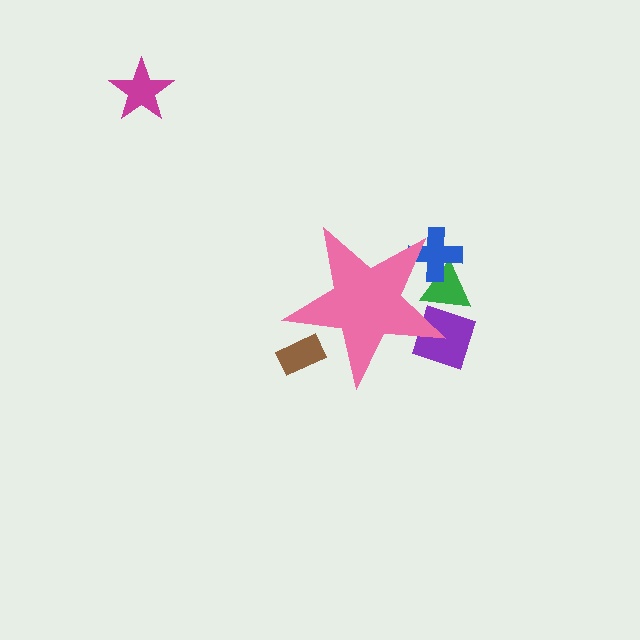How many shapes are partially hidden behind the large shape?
4 shapes are partially hidden.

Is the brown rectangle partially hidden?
Yes, the brown rectangle is partially hidden behind the pink star.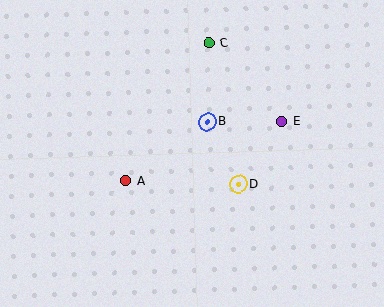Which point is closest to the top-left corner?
Point C is closest to the top-left corner.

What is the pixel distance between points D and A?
The distance between D and A is 113 pixels.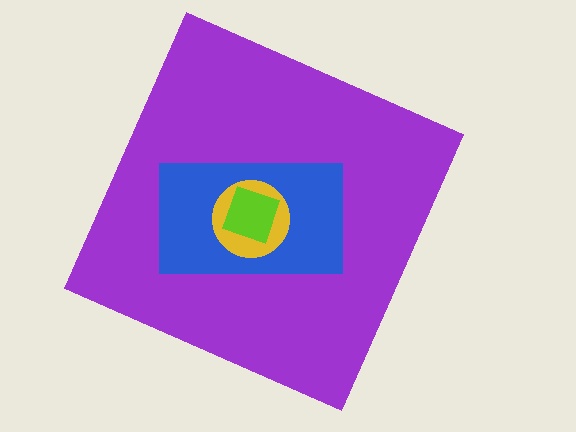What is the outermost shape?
The purple square.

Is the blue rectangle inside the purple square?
Yes.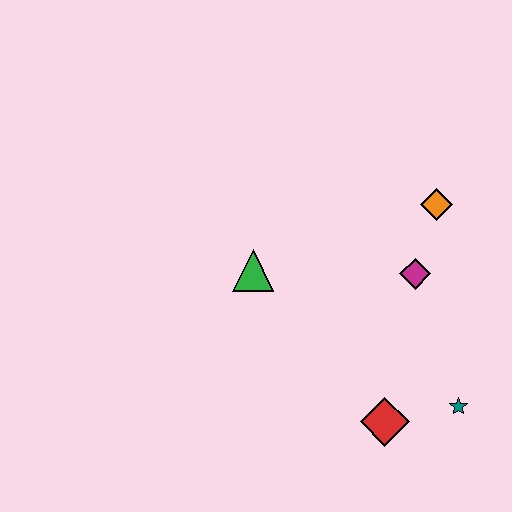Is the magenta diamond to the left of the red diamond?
No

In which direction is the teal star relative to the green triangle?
The teal star is to the right of the green triangle.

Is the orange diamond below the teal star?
No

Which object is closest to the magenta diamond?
The orange diamond is closest to the magenta diamond.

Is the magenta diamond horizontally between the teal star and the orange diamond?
No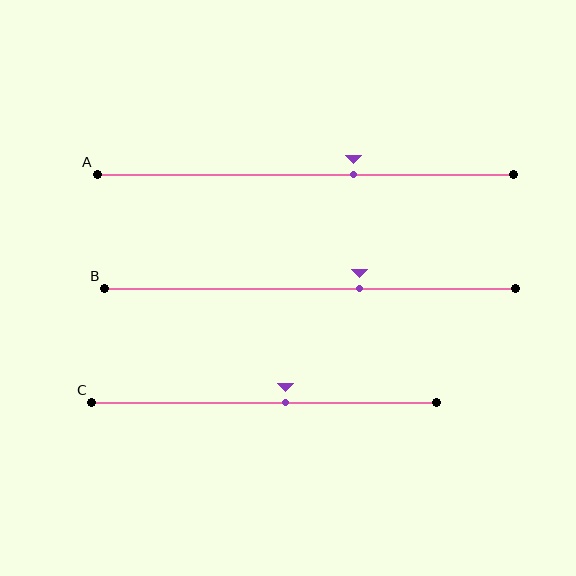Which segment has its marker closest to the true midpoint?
Segment C has its marker closest to the true midpoint.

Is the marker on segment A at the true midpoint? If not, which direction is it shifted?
No, the marker on segment A is shifted to the right by about 11% of the segment length.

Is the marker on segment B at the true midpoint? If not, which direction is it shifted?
No, the marker on segment B is shifted to the right by about 12% of the segment length.